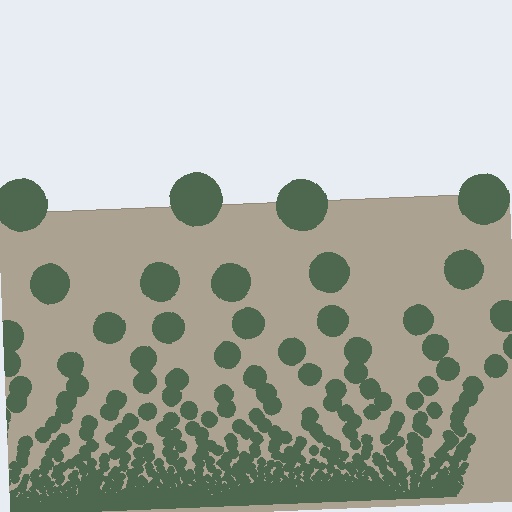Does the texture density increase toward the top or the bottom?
Density increases toward the bottom.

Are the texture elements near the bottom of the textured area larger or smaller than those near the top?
Smaller. The gradient is inverted — elements near the bottom are smaller and denser.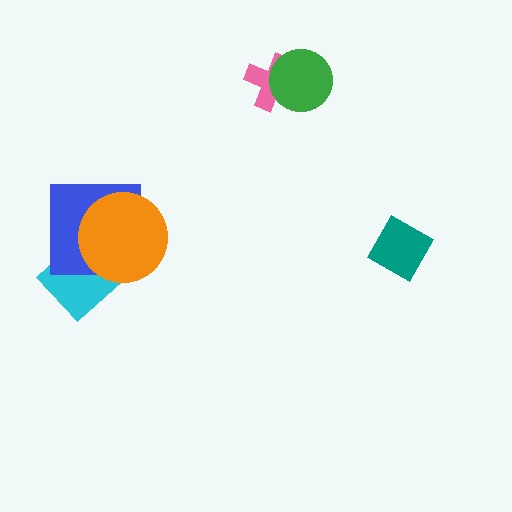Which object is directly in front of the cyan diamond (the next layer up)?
The blue square is directly in front of the cyan diamond.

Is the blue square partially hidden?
Yes, it is partially covered by another shape.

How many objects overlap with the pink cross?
1 object overlaps with the pink cross.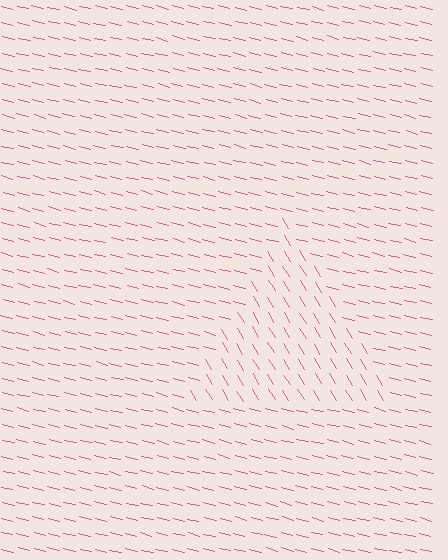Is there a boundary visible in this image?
Yes, there is a texture boundary formed by a change in line orientation.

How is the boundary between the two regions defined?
The boundary is defined purely by a change in line orientation (approximately 45 degrees difference). All lines are the same color and thickness.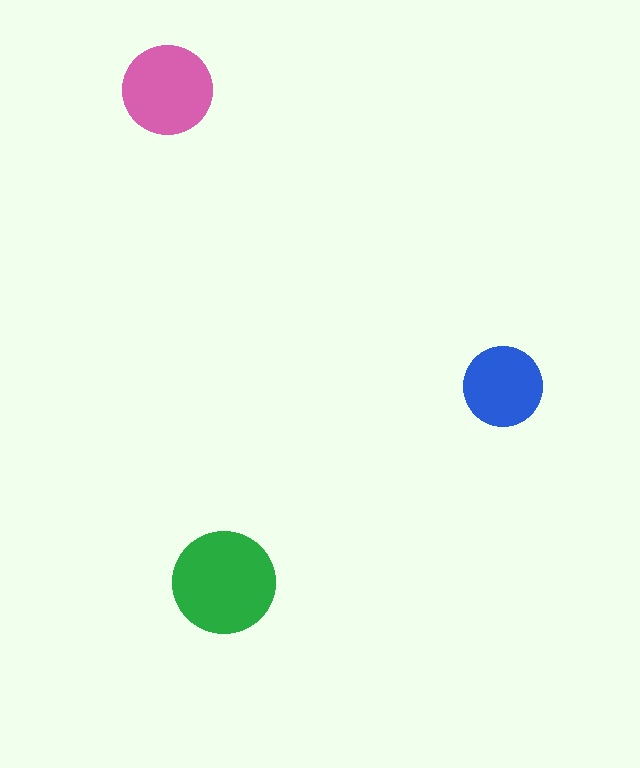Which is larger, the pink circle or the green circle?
The green one.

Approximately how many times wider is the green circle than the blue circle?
About 1.5 times wider.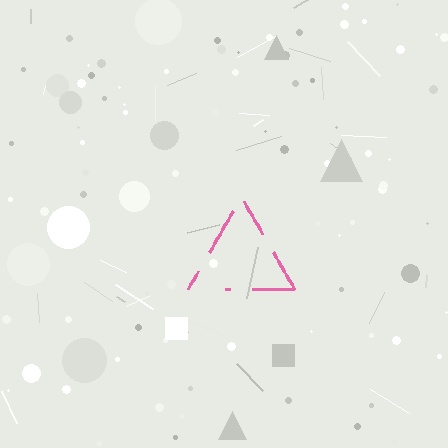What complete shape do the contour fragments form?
The contour fragments form a triangle.